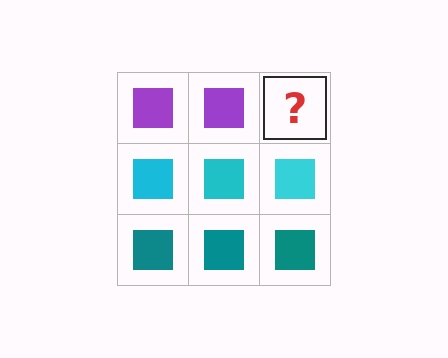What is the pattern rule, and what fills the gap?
The rule is that each row has a consistent color. The gap should be filled with a purple square.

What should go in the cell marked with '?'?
The missing cell should contain a purple square.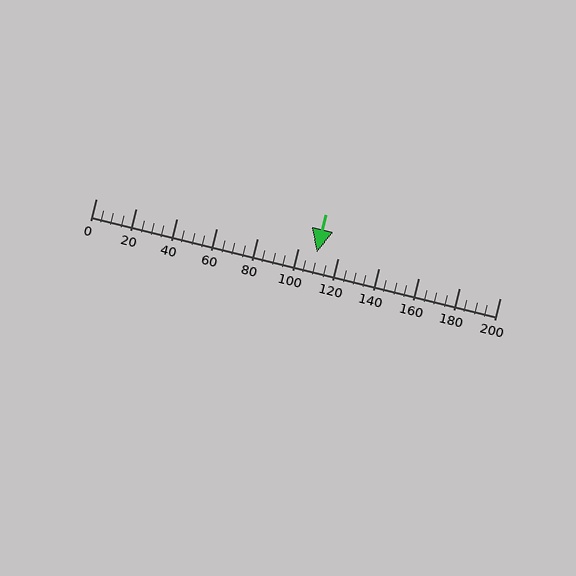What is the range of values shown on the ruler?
The ruler shows values from 0 to 200.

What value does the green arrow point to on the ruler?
The green arrow points to approximately 109.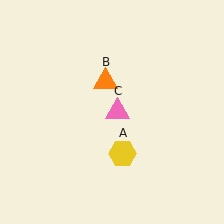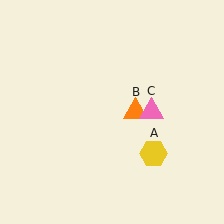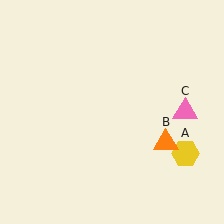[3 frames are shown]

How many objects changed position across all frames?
3 objects changed position: yellow hexagon (object A), orange triangle (object B), pink triangle (object C).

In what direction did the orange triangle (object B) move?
The orange triangle (object B) moved down and to the right.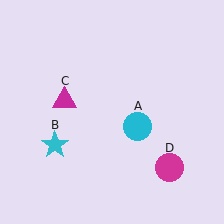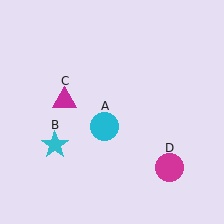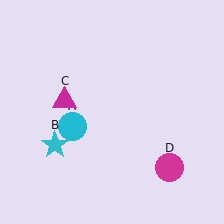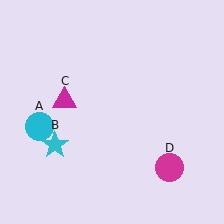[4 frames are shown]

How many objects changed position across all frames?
1 object changed position: cyan circle (object A).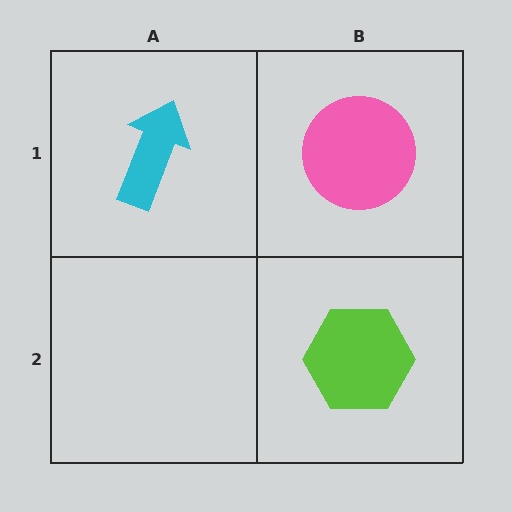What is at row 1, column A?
A cyan arrow.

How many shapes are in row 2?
1 shape.